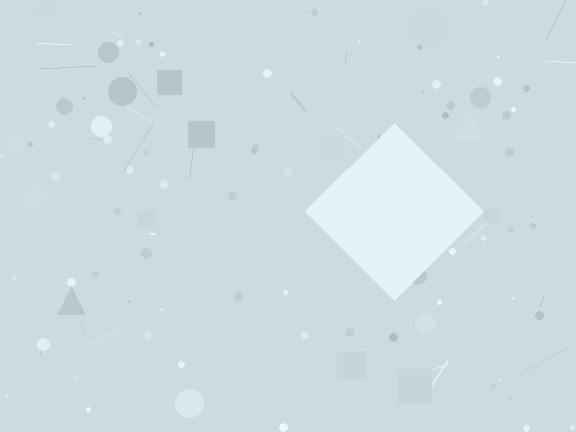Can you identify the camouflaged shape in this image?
The camouflaged shape is a diamond.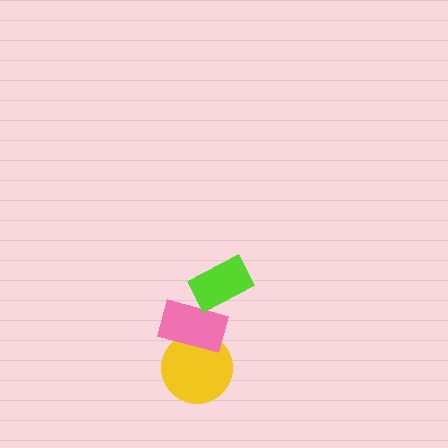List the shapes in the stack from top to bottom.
From top to bottom: the lime rectangle, the pink rectangle, the yellow circle.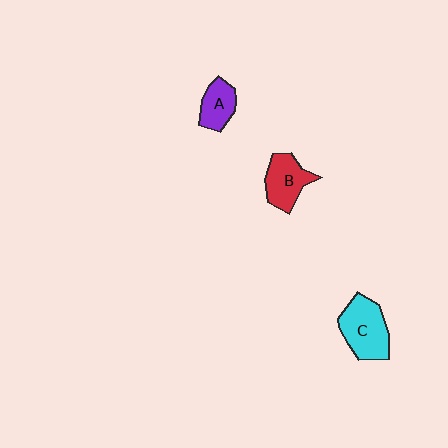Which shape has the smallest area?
Shape A (purple).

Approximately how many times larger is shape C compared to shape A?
Approximately 1.7 times.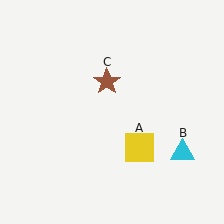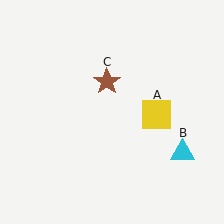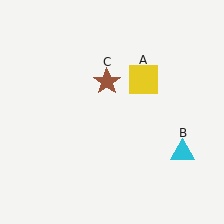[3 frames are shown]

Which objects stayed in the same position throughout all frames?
Cyan triangle (object B) and brown star (object C) remained stationary.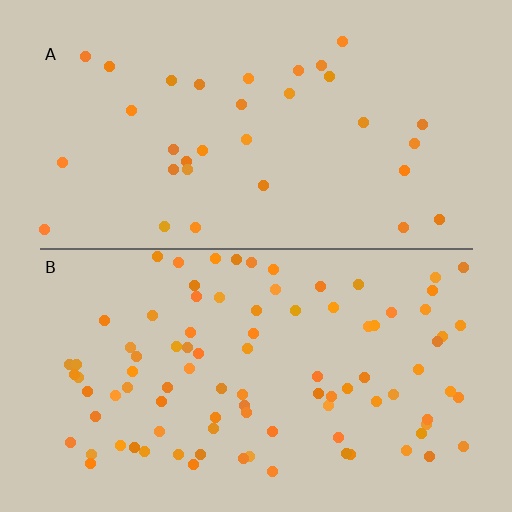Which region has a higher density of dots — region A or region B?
B (the bottom).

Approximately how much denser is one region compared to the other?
Approximately 2.8× — region B over region A.